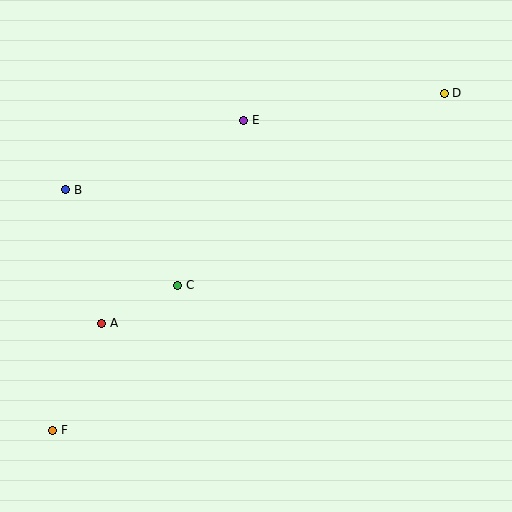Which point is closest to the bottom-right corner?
Point C is closest to the bottom-right corner.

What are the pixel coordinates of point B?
Point B is at (66, 190).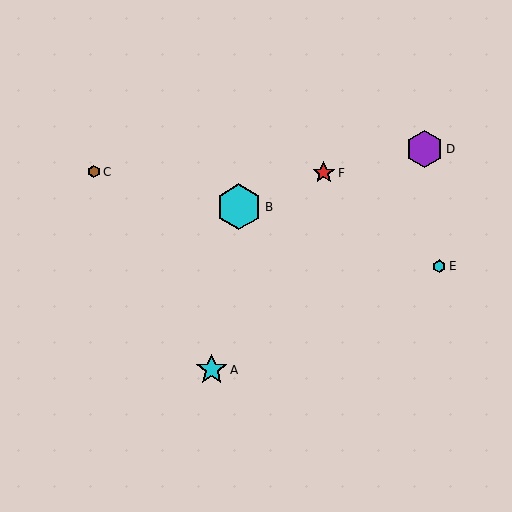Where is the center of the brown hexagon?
The center of the brown hexagon is at (94, 172).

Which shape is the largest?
The cyan hexagon (labeled B) is the largest.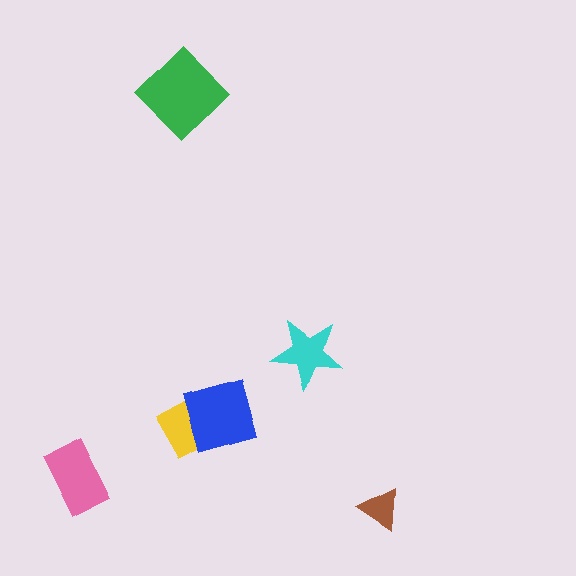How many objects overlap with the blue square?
1 object overlaps with the blue square.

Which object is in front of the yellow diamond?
The blue square is in front of the yellow diamond.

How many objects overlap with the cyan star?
0 objects overlap with the cyan star.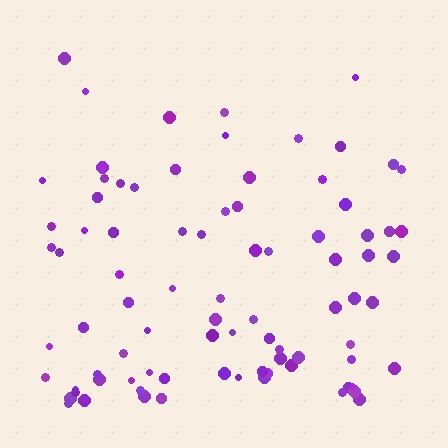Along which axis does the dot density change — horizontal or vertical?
Vertical.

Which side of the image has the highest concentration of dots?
The bottom.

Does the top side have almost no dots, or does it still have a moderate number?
Still a moderate number, just noticeably fewer than the bottom.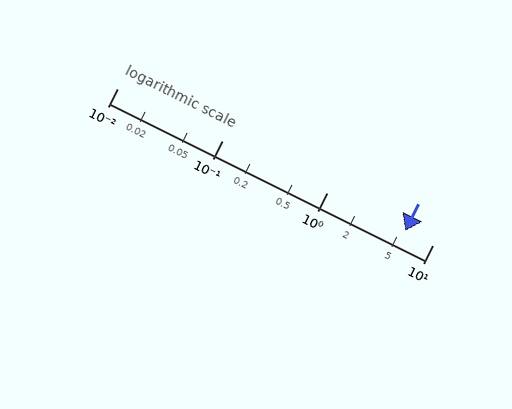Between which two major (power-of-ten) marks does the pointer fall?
The pointer is between 1 and 10.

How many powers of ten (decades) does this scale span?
The scale spans 3 decades, from 0.01 to 10.